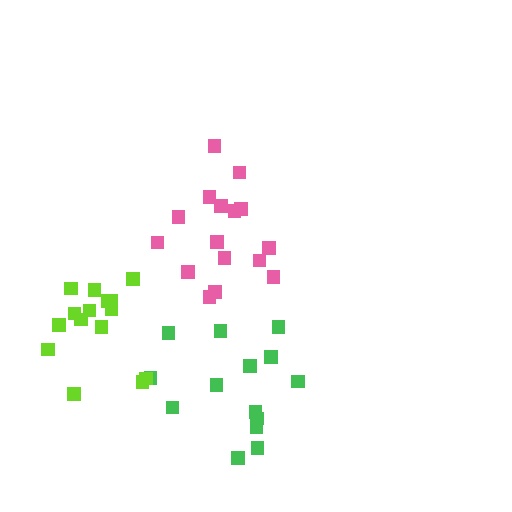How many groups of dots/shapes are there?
There are 3 groups.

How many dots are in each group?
Group 1: 16 dots, Group 2: 14 dots, Group 3: 15 dots (45 total).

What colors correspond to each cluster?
The clusters are colored: pink, green, lime.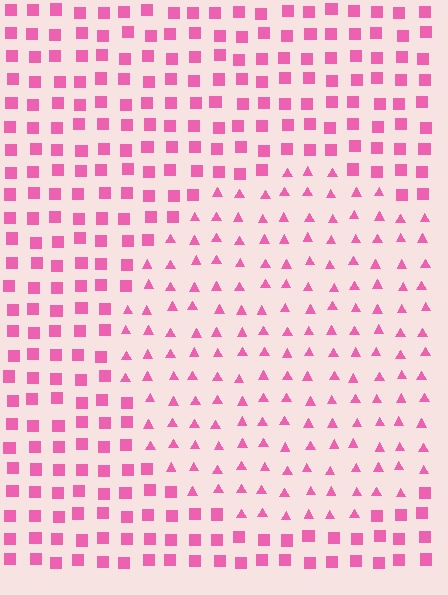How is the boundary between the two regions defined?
The boundary is defined by a change in element shape: triangles inside vs. squares outside. All elements share the same color and spacing.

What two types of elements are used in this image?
The image uses triangles inside the circle region and squares outside it.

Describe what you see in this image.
The image is filled with small pink elements arranged in a uniform grid. A circle-shaped region contains triangles, while the surrounding area contains squares. The boundary is defined purely by the change in element shape.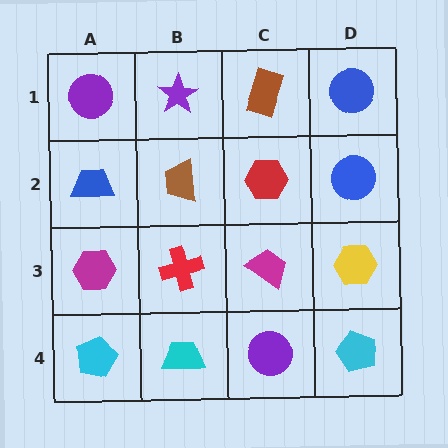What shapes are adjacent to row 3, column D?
A blue circle (row 2, column D), a cyan pentagon (row 4, column D), a magenta trapezoid (row 3, column C).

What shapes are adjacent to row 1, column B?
A brown trapezoid (row 2, column B), a purple circle (row 1, column A), a brown rectangle (row 1, column C).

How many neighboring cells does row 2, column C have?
4.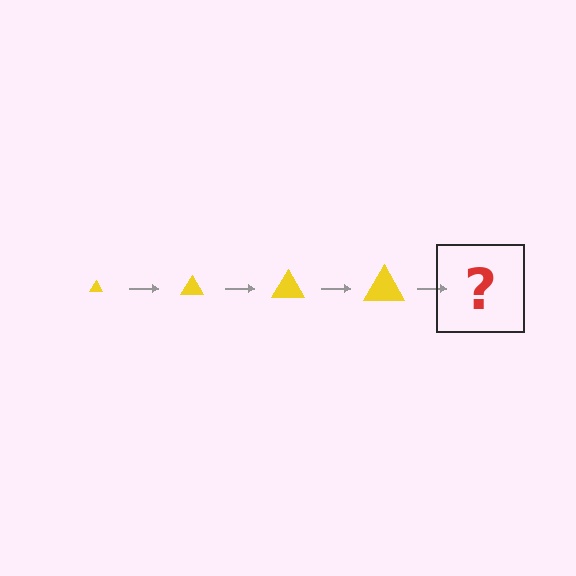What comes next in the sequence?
The next element should be a yellow triangle, larger than the previous one.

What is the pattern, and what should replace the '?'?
The pattern is that the triangle gets progressively larger each step. The '?' should be a yellow triangle, larger than the previous one.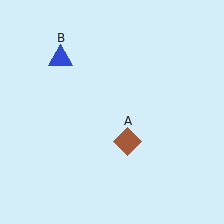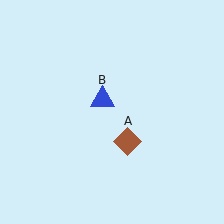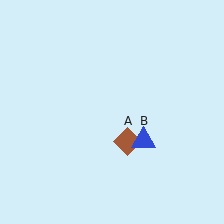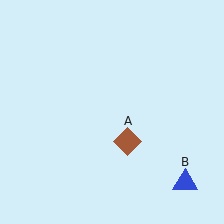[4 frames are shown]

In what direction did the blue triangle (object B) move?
The blue triangle (object B) moved down and to the right.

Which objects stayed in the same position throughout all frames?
Brown diamond (object A) remained stationary.